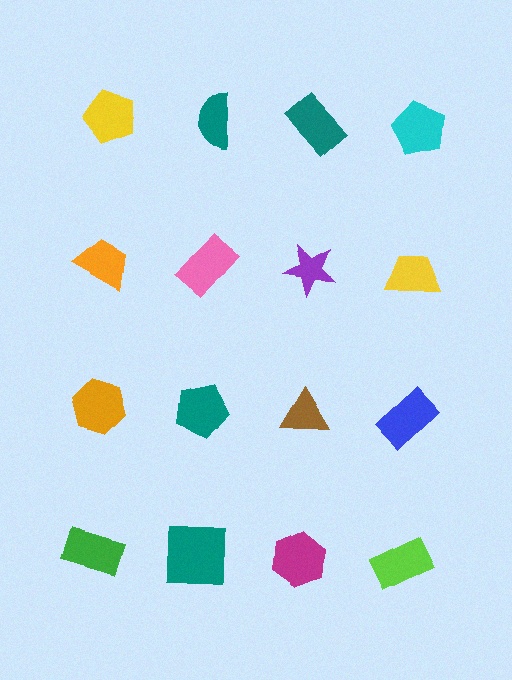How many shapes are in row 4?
4 shapes.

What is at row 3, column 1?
An orange hexagon.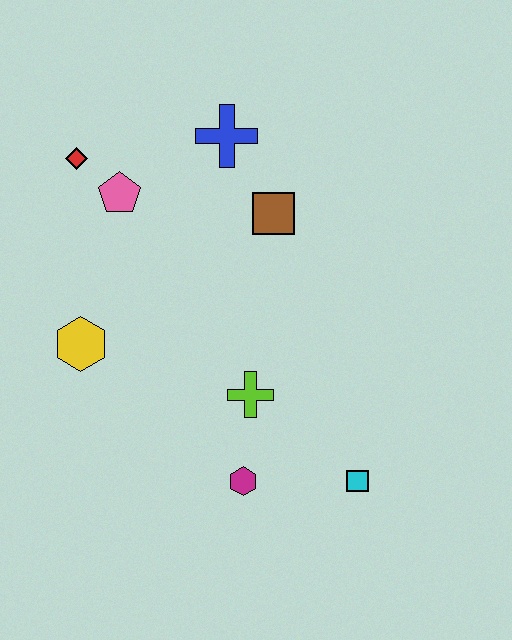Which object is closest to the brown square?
The blue cross is closest to the brown square.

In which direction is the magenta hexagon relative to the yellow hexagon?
The magenta hexagon is to the right of the yellow hexagon.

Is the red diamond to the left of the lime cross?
Yes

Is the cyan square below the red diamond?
Yes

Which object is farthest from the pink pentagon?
The cyan square is farthest from the pink pentagon.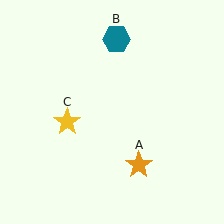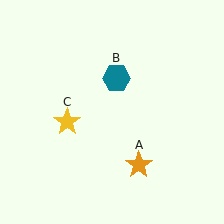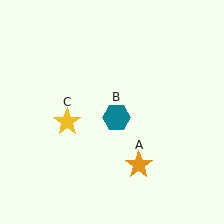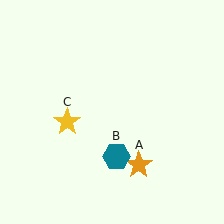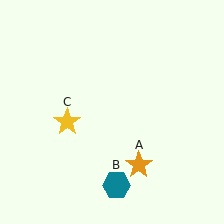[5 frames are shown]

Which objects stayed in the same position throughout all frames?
Orange star (object A) and yellow star (object C) remained stationary.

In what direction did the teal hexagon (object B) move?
The teal hexagon (object B) moved down.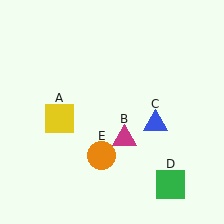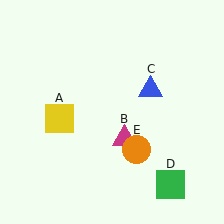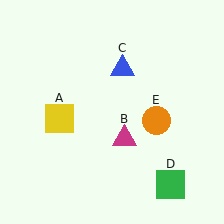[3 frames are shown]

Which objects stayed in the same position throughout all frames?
Yellow square (object A) and magenta triangle (object B) and green square (object D) remained stationary.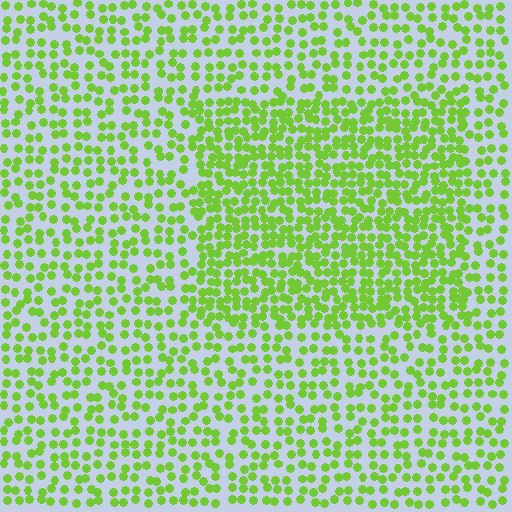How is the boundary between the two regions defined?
The boundary is defined by a change in element density (approximately 1.7x ratio). All elements are the same color, size, and shape.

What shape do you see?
I see a rectangle.